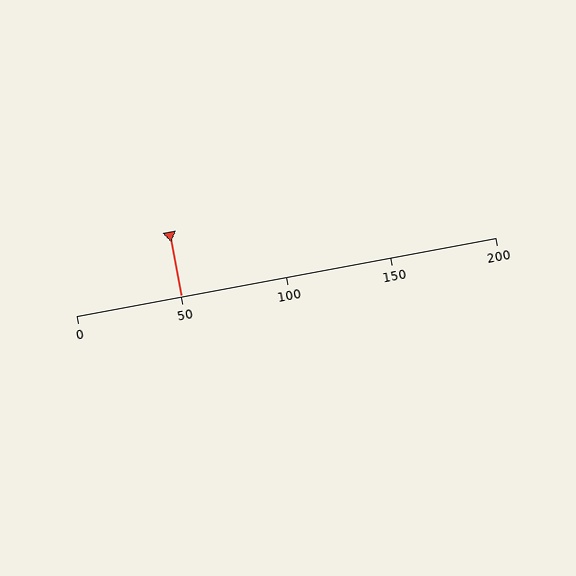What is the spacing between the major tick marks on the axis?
The major ticks are spaced 50 apart.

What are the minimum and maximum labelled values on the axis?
The axis runs from 0 to 200.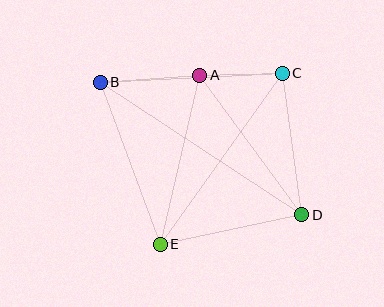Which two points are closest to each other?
Points A and C are closest to each other.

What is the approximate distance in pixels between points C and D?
The distance between C and D is approximately 143 pixels.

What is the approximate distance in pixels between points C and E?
The distance between C and E is approximately 210 pixels.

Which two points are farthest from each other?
Points B and D are farthest from each other.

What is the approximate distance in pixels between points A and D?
The distance between A and D is approximately 173 pixels.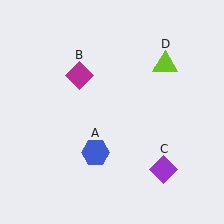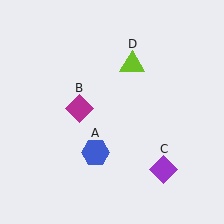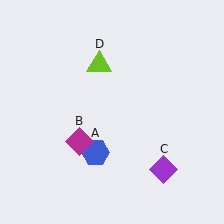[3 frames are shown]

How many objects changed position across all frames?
2 objects changed position: magenta diamond (object B), lime triangle (object D).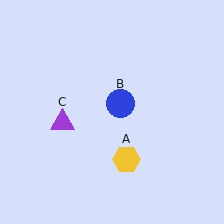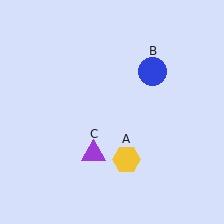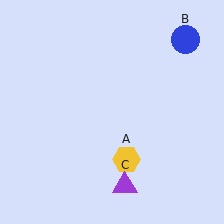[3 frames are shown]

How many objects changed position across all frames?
2 objects changed position: blue circle (object B), purple triangle (object C).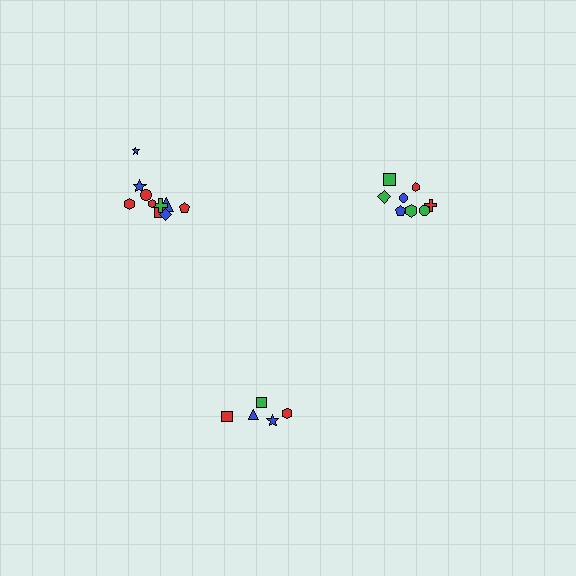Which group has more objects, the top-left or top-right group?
The top-left group.